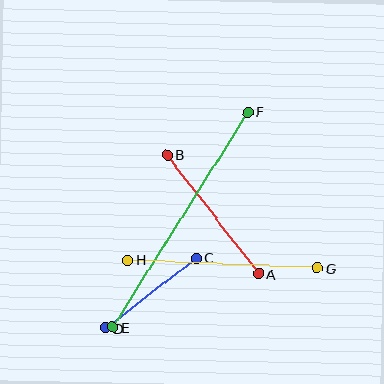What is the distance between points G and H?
The distance is approximately 190 pixels.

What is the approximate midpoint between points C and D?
The midpoint is at approximately (151, 293) pixels.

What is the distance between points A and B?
The distance is approximately 150 pixels.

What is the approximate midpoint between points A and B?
The midpoint is at approximately (213, 214) pixels.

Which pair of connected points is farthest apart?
Points E and F are farthest apart.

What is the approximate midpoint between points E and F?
The midpoint is at approximately (181, 220) pixels.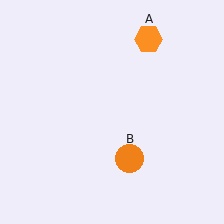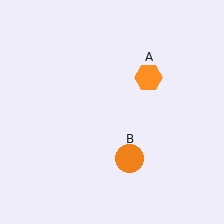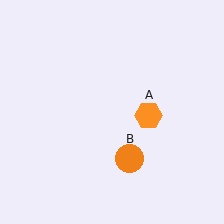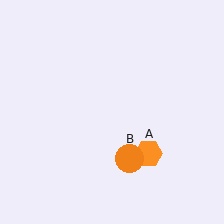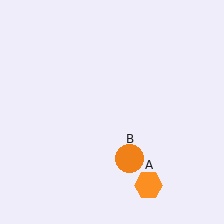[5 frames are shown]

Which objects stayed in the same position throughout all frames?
Orange circle (object B) remained stationary.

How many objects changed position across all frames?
1 object changed position: orange hexagon (object A).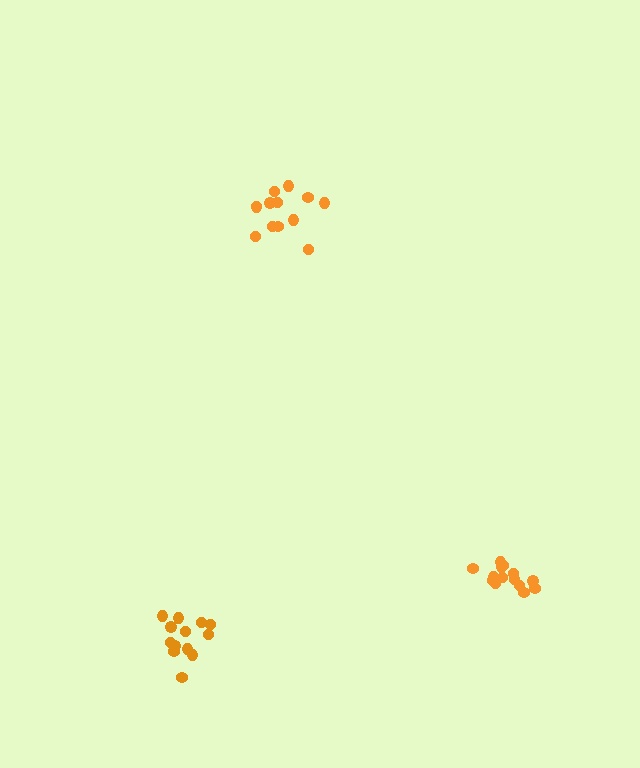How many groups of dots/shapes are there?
There are 3 groups.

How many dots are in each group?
Group 1: 13 dots, Group 2: 13 dots, Group 3: 14 dots (40 total).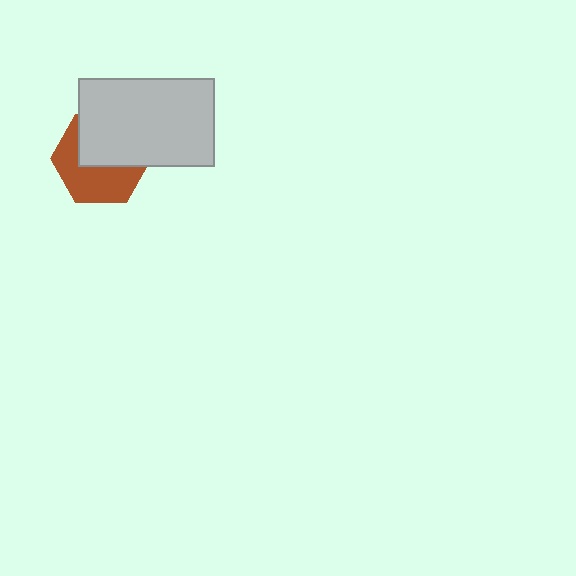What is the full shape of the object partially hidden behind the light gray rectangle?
The partially hidden object is a brown hexagon.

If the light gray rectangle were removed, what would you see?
You would see the complete brown hexagon.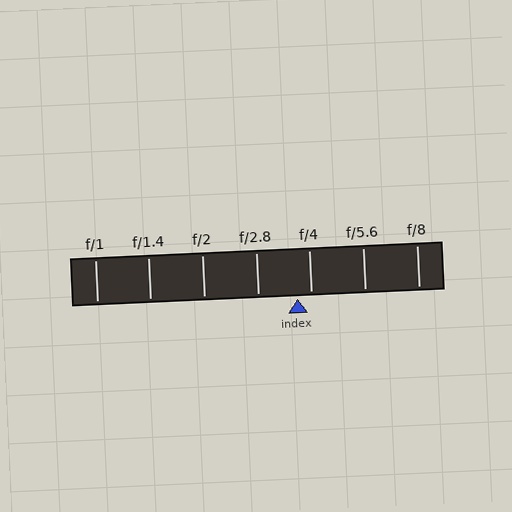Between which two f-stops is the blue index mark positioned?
The index mark is between f/2.8 and f/4.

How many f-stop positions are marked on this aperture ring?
There are 7 f-stop positions marked.